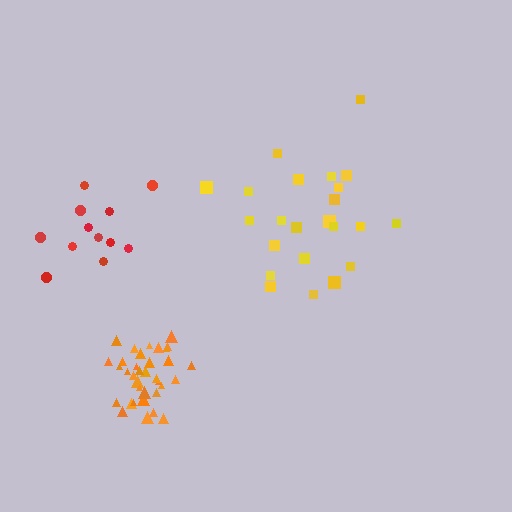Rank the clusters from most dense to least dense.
orange, red, yellow.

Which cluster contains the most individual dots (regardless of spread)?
Orange (35).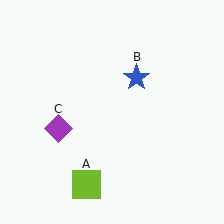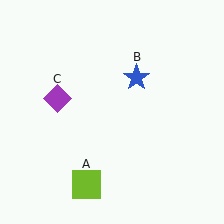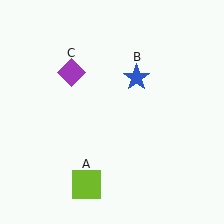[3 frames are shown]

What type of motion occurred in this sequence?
The purple diamond (object C) rotated clockwise around the center of the scene.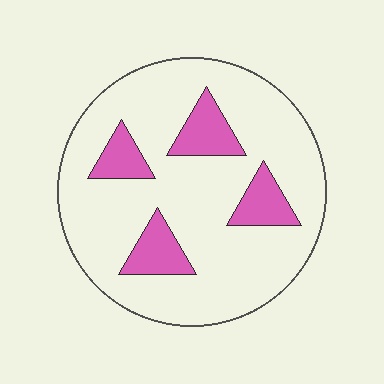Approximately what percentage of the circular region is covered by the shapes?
Approximately 20%.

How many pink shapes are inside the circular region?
4.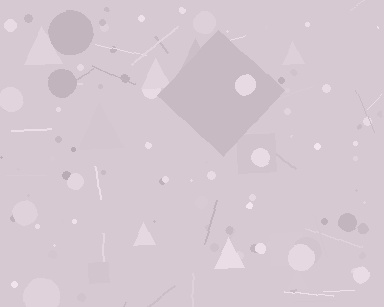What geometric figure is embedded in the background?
A diamond is embedded in the background.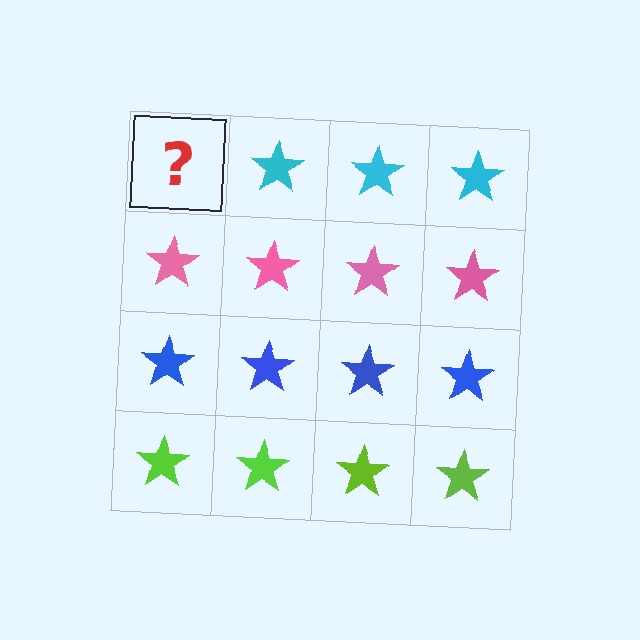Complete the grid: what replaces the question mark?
The question mark should be replaced with a cyan star.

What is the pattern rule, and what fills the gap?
The rule is that each row has a consistent color. The gap should be filled with a cyan star.